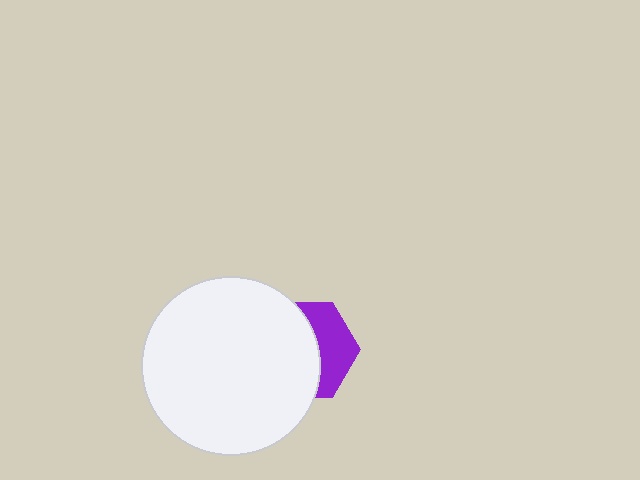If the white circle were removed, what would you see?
You would see the complete purple hexagon.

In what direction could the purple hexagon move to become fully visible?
The purple hexagon could move right. That would shift it out from behind the white circle entirely.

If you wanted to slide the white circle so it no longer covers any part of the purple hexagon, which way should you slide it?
Slide it left — that is the most direct way to separate the two shapes.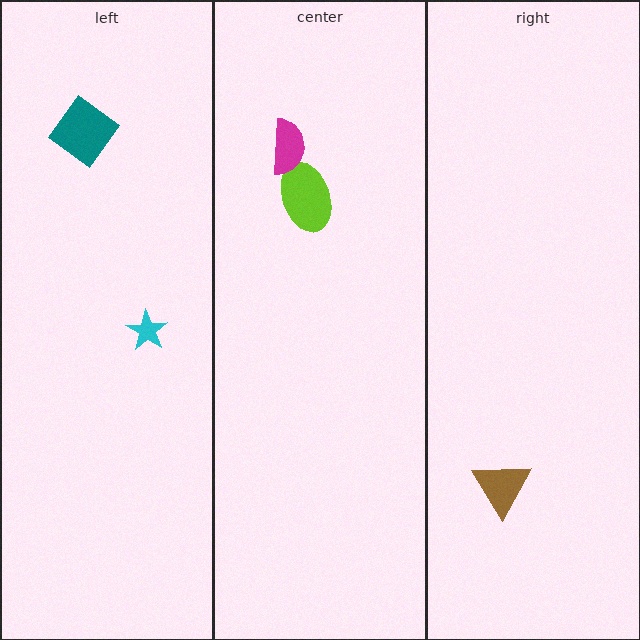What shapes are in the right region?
The brown triangle.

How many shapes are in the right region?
1.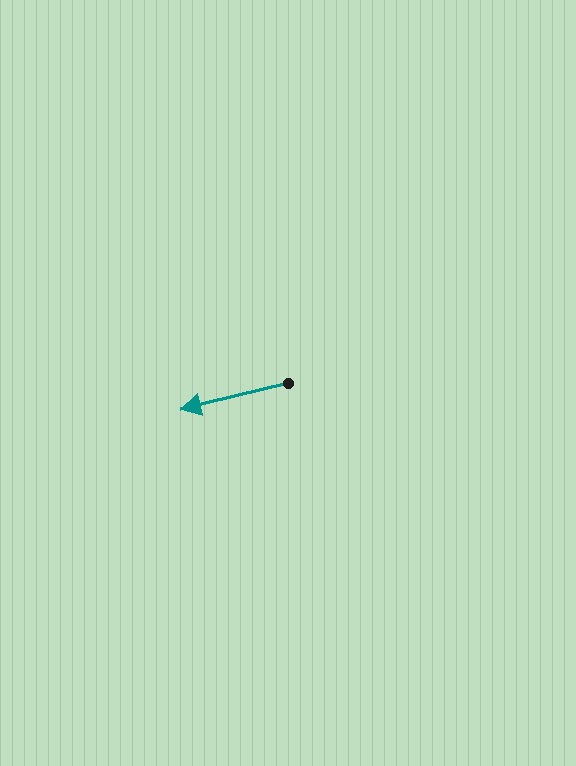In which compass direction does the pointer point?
West.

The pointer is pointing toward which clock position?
Roughly 9 o'clock.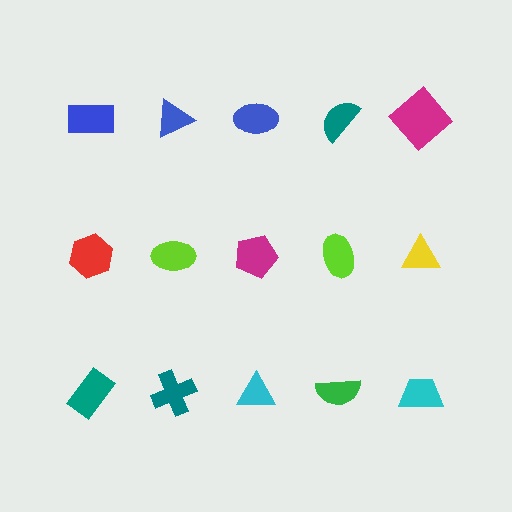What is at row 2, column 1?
A red hexagon.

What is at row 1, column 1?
A blue rectangle.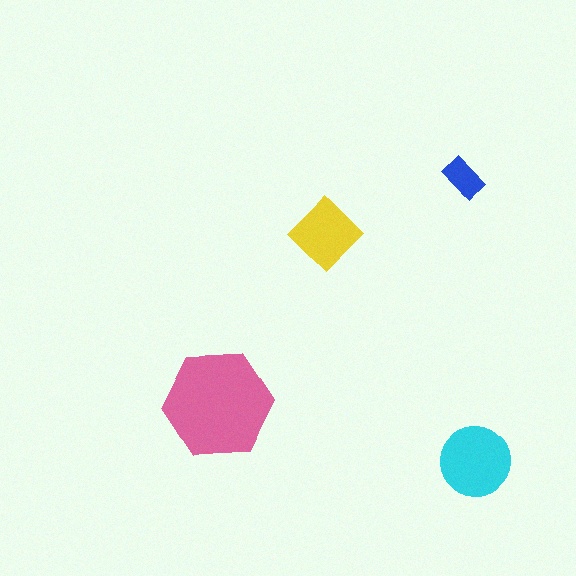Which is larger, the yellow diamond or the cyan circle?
The cyan circle.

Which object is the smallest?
The blue rectangle.